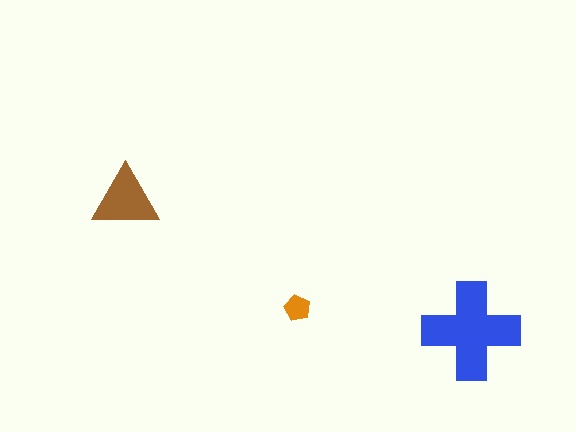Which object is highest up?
The brown triangle is topmost.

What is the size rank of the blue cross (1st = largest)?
1st.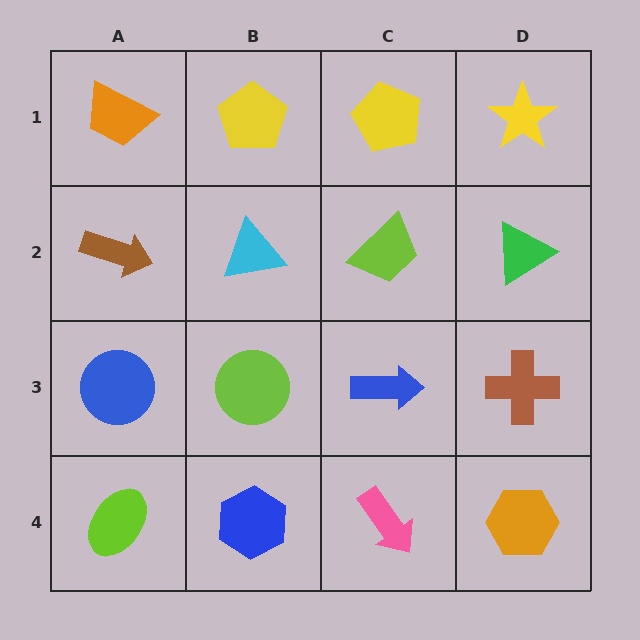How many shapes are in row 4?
4 shapes.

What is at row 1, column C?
A yellow pentagon.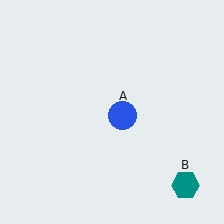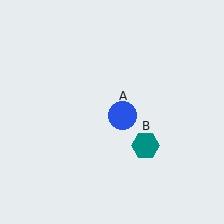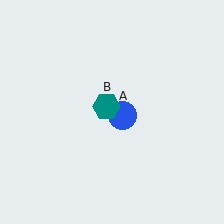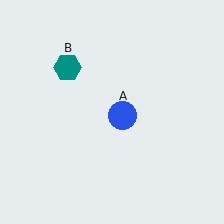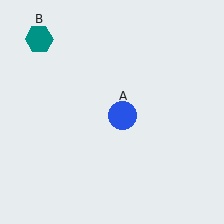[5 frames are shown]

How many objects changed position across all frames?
1 object changed position: teal hexagon (object B).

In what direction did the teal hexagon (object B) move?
The teal hexagon (object B) moved up and to the left.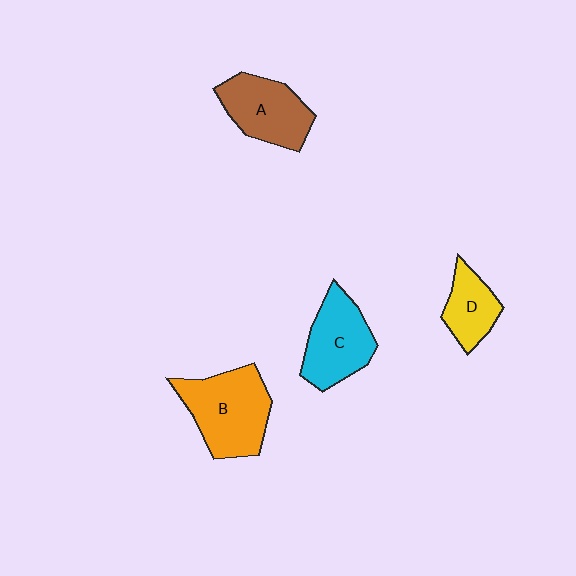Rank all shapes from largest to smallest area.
From largest to smallest: B (orange), C (cyan), A (brown), D (yellow).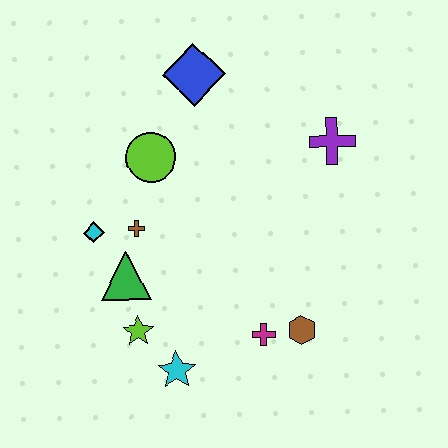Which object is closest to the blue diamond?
The lime circle is closest to the blue diamond.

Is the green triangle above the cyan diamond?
No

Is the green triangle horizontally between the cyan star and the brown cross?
No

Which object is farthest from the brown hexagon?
The blue diamond is farthest from the brown hexagon.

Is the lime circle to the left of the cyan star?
Yes